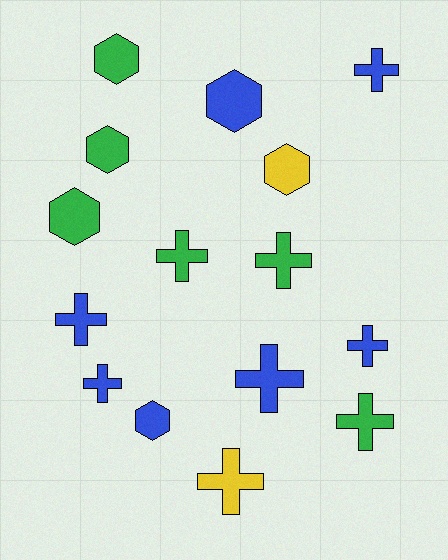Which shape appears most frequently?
Cross, with 9 objects.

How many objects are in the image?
There are 15 objects.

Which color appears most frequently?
Blue, with 7 objects.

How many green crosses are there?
There are 3 green crosses.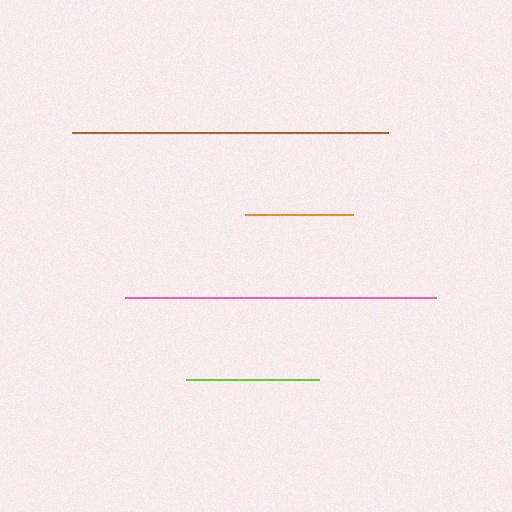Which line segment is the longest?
The brown line is the longest at approximately 316 pixels.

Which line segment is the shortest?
The orange line is the shortest at approximately 108 pixels.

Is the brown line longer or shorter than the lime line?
The brown line is longer than the lime line.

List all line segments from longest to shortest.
From longest to shortest: brown, pink, lime, orange.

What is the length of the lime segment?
The lime segment is approximately 134 pixels long.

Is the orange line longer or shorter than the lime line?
The lime line is longer than the orange line.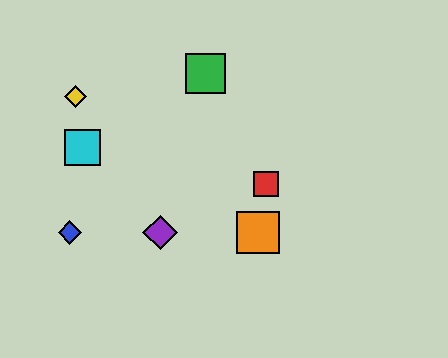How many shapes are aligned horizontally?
3 shapes (the blue diamond, the purple diamond, the orange square) are aligned horizontally.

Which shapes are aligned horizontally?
The blue diamond, the purple diamond, the orange square are aligned horizontally.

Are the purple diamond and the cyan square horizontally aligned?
No, the purple diamond is at y≈233 and the cyan square is at y≈148.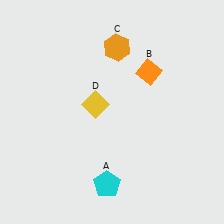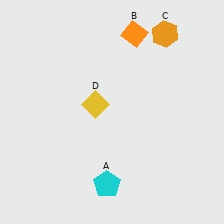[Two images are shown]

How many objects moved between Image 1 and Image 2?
2 objects moved between the two images.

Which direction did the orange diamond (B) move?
The orange diamond (B) moved up.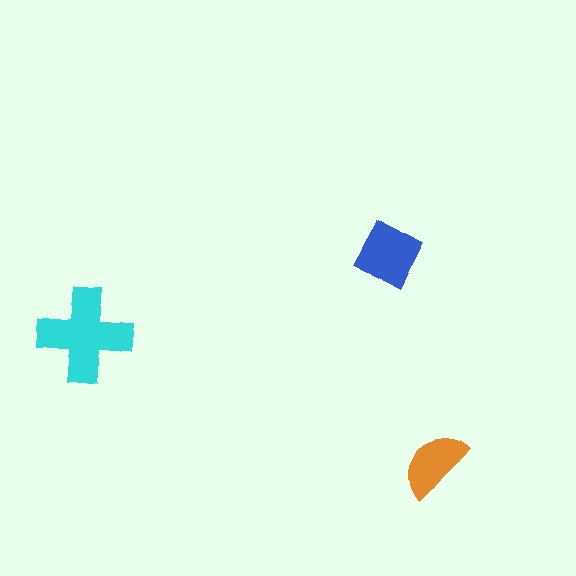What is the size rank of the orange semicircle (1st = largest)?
3rd.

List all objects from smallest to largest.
The orange semicircle, the blue square, the cyan cross.